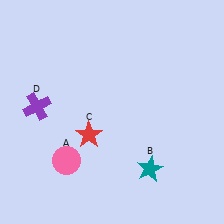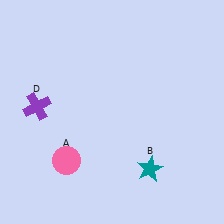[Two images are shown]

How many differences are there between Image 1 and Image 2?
There is 1 difference between the two images.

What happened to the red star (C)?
The red star (C) was removed in Image 2. It was in the bottom-left area of Image 1.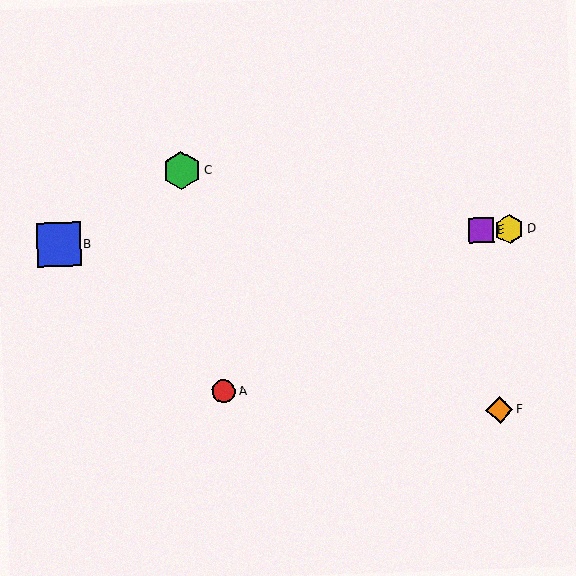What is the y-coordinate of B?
Object B is at y≈245.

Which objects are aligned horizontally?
Objects B, D, E are aligned horizontally.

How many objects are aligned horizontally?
3 objects (B, D, E) are aligned horizontally.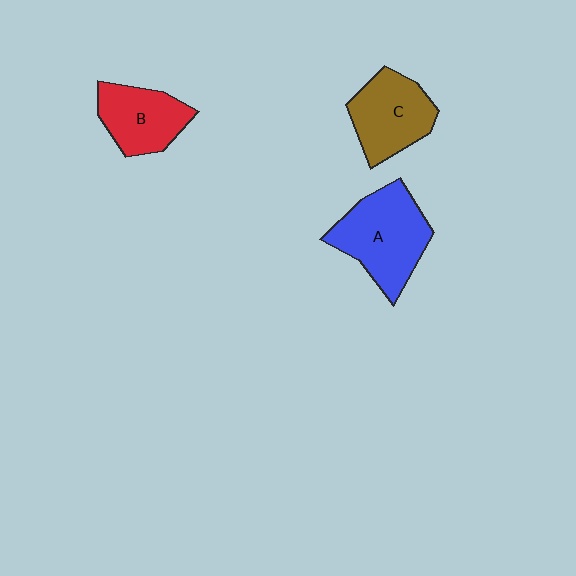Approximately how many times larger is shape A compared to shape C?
Approximately 1.3 times.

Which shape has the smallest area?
Shape B (red).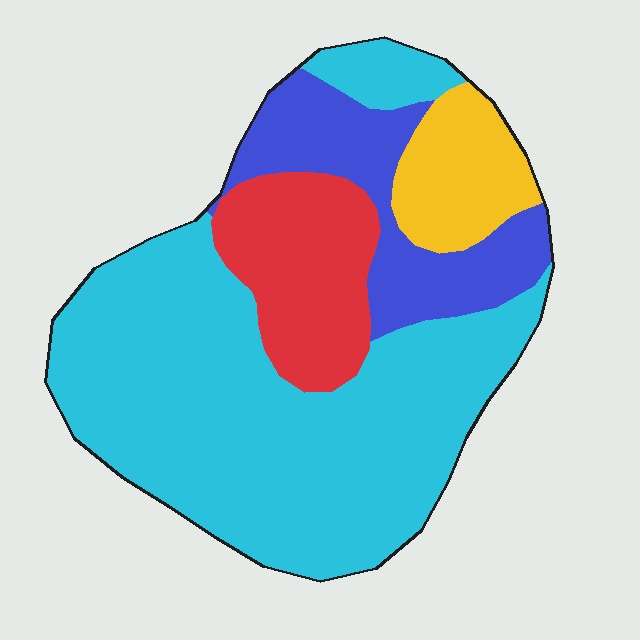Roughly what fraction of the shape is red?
Red takes up about one sixth (1/6) of the shape.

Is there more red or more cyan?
Cyan.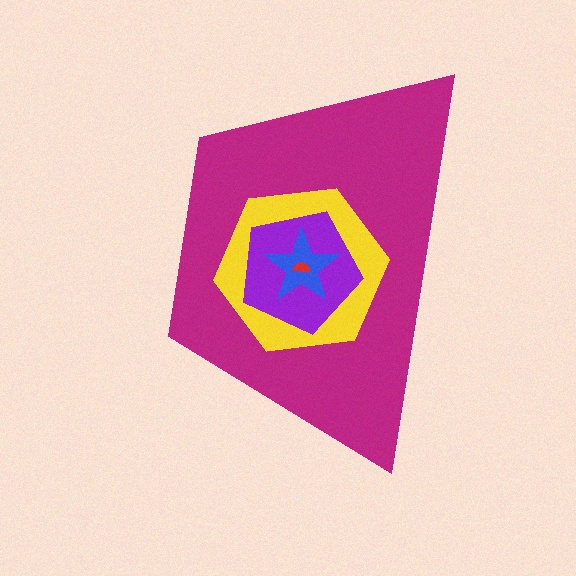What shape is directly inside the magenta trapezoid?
The yellow hexagon.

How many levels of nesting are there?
5.